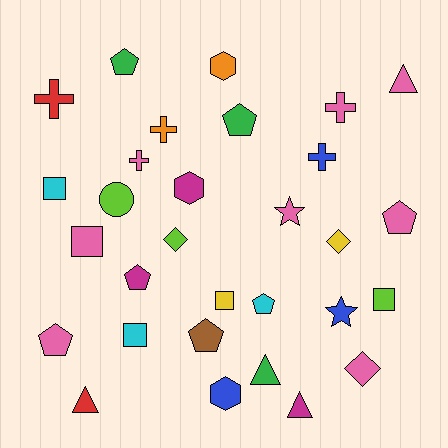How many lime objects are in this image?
There are 3 lime objects.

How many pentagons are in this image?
There are 7 pentagons.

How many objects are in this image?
There are 30 objects.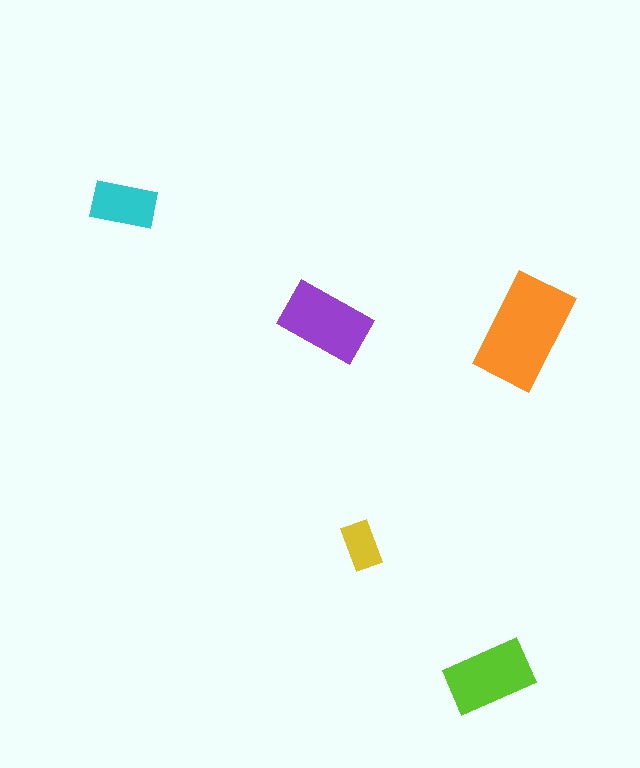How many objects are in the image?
There are 5 objects in the image.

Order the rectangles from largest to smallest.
the orange one, the purple one, the lime one, the cyan one, the yellow one.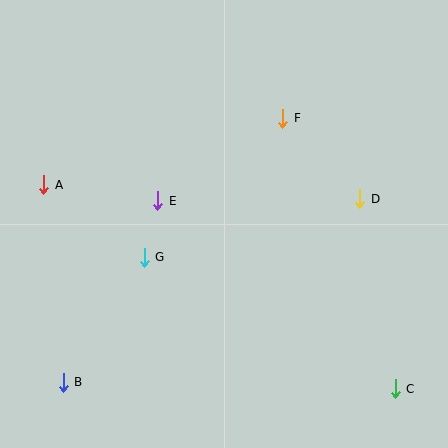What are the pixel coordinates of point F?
Point F is at (283, 118).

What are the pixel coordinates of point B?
Point B is at (63, 382).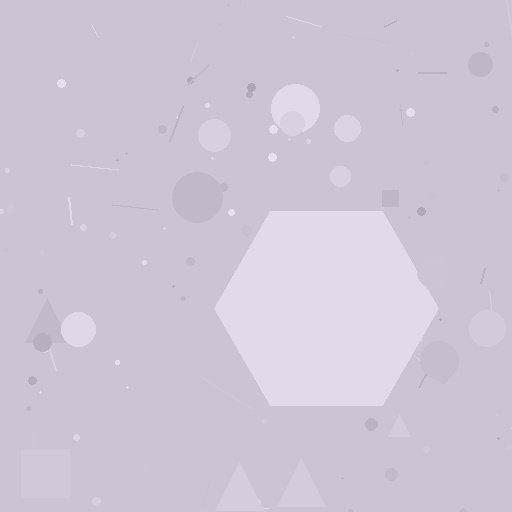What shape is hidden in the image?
A hexagon is hidden in the image.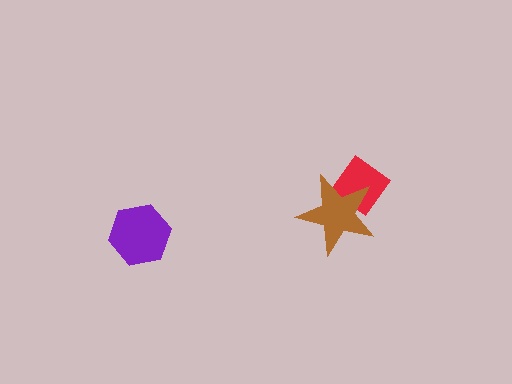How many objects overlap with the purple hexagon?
0 objects overlap with the purple hexagon.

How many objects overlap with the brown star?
1 object overlaps with the brown star.